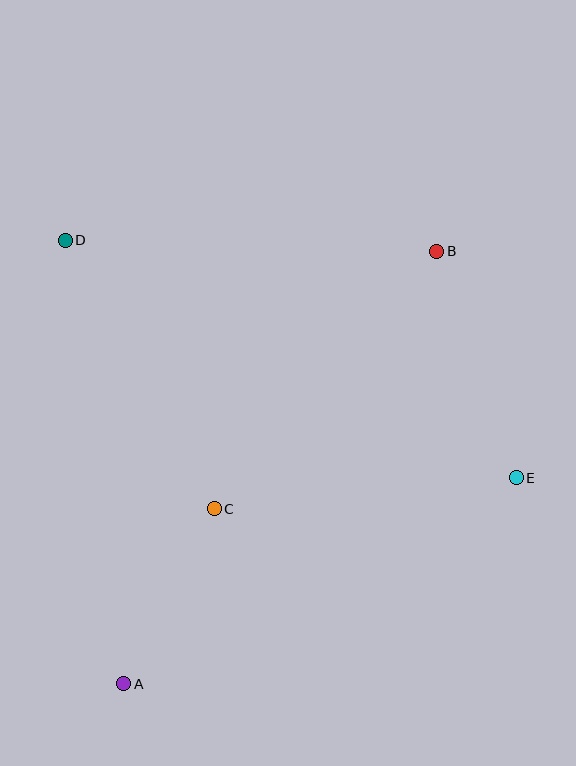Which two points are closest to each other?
Points A and C are closest to each other.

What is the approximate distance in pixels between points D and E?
The distance between D and E is approximately 510 pixels.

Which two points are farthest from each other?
Points A and B are farthest from each other.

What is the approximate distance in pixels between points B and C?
The distance between B and C is approximately 340 pixels.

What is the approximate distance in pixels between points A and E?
The distance between A and E is approximately 443 pixels.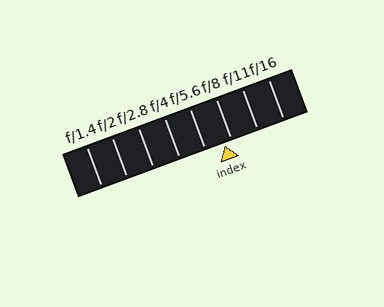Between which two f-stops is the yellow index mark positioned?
The index mark is between f/5.6 and f/8.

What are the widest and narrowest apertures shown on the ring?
The widest aperture shown is f/1.4 and the narrowest is f/16.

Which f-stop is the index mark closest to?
The index mark is closest to f/8.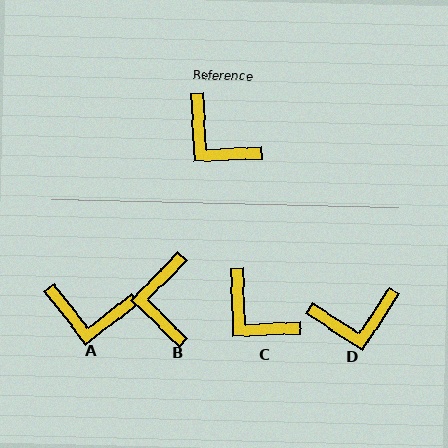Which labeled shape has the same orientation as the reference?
C.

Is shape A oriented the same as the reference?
No, it is off by about 35 degrees.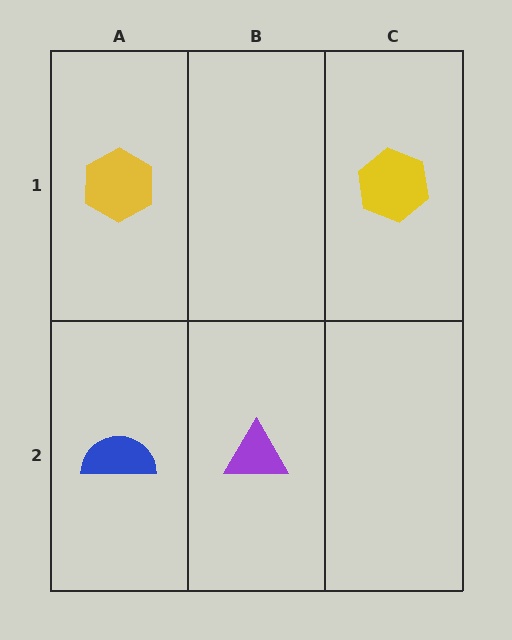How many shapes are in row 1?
2 shapes.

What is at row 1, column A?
A yellow hexagon.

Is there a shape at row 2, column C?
No, that cell is empty.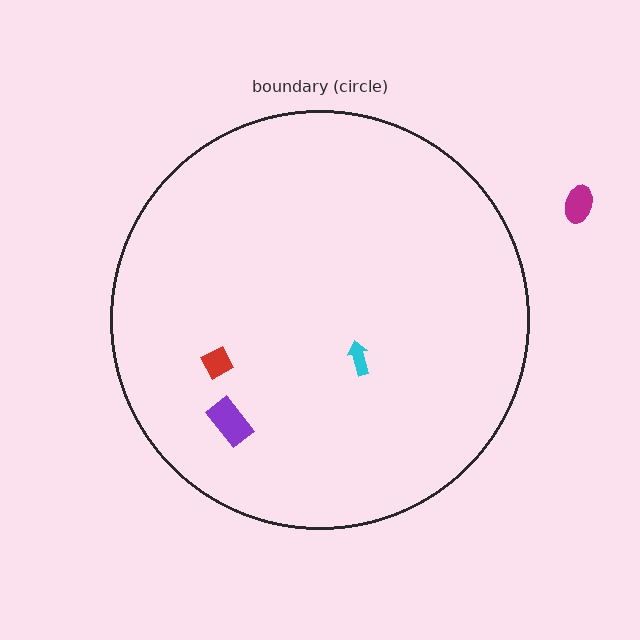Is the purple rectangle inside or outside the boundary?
Inside.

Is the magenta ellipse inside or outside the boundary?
Outside.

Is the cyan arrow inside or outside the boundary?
Inside.